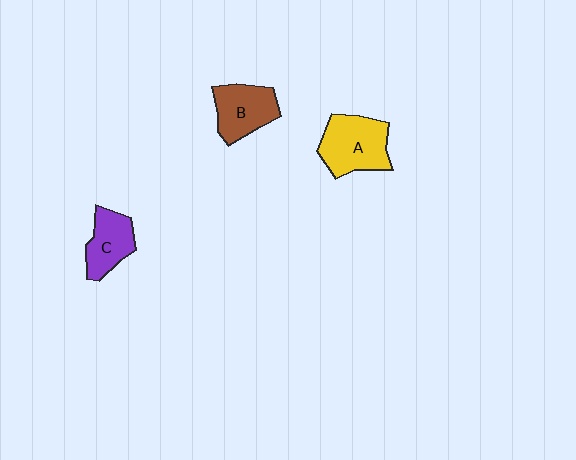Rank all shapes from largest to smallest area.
From largest to smallest: A (yellow), B (brown), C (purple).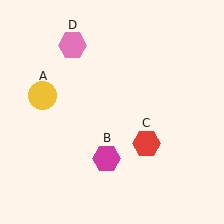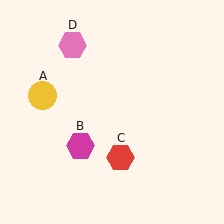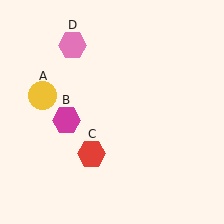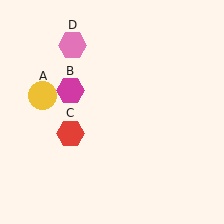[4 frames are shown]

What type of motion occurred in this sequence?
The magenta hexagon (object B), red hexagon (object C) rotated clockwise around the center of the scene.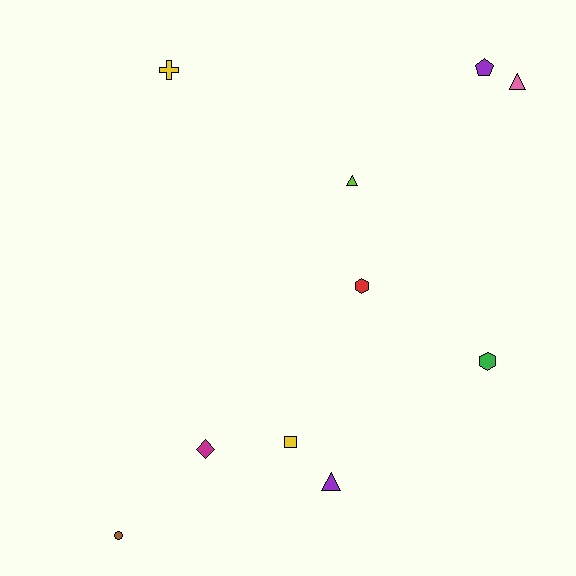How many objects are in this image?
There are 10 objects.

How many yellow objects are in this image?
There are 2 yellow objects.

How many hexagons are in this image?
There are 2 hexagons.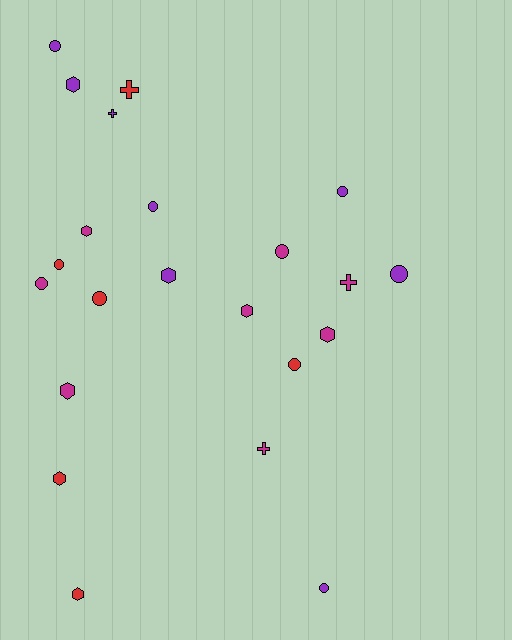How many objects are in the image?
There are 22 objects.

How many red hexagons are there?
There are 2 red hexagons.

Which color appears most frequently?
Purple, with 8 objects.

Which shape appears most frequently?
Circle, with 10 objects.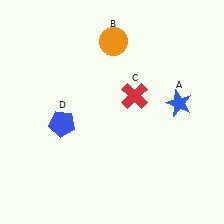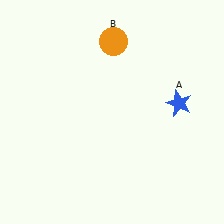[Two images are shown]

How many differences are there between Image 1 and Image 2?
There are 2 differences between the two images.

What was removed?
The red cross (C), the blue pentagon (D) were removed in Image 2.